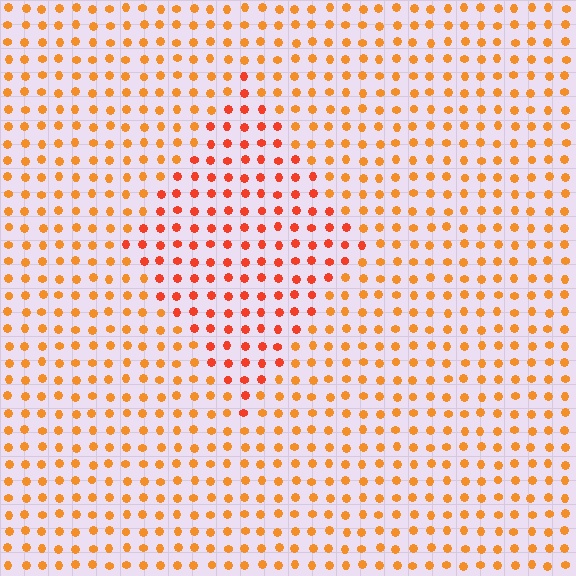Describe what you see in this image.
The image is filled with small orange elements in a uniform arrangement. A diamond-shaped region is visible where the elements are tinted to a slightly different hue, forming a subtle color boundary.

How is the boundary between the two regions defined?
The boundary is defined purely by a slight shift in hue (about 24 degrees). Spacing, size, and orientation are identical on both sides.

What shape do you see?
I see a diamond.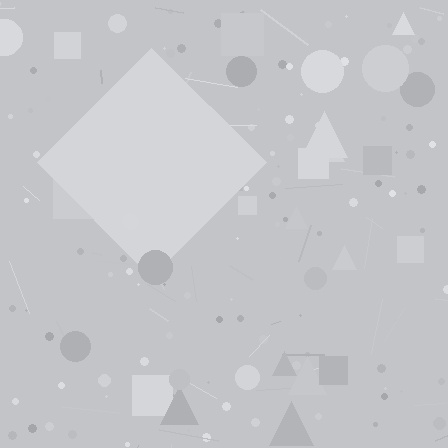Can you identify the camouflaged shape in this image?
The camouflaged shape is a diamond.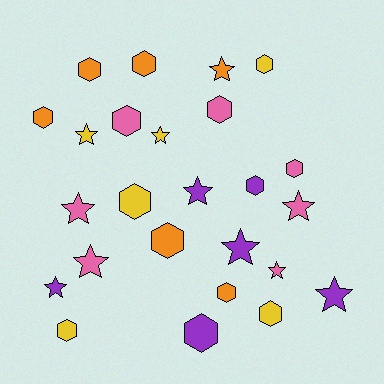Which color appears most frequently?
Pink, with 7 objects.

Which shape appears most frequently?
Hexagon, with 14 objects.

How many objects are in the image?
There are 25 objects.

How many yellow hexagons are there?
There are 4 yellow hexagons.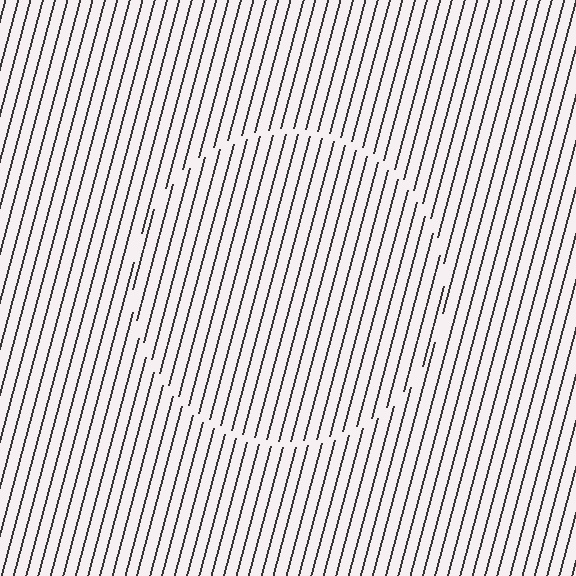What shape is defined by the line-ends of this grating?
An illusory circle. The interior of the shape contains the same grating, shifted by half a period — the contour is defined by the phase discontinuity where line-ends from the inner and outer gratings abut.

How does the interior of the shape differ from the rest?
The interior of the shape contains the same grating, shifted by half a period — the contour is defined by the phase discontinuity where line-ends from the inner and outer gratings abut.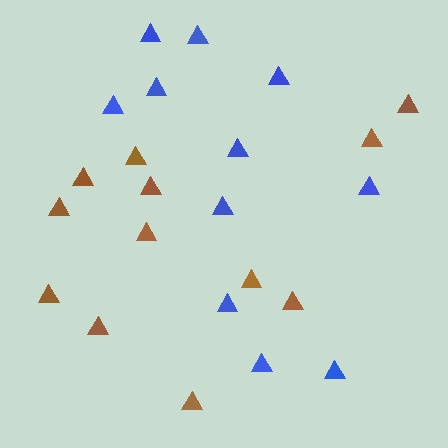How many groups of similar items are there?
There are 2 groups: one group of blue triangles (11) and one group of brown triangles (12).